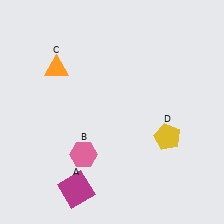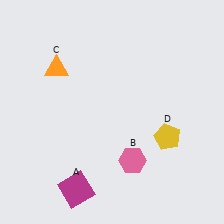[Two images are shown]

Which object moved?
The pink hexagon (B) moved right.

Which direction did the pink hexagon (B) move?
The pink hexagon (B) moved right.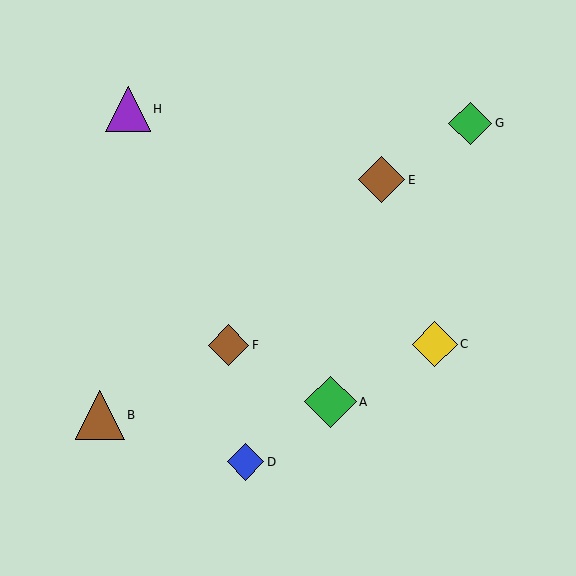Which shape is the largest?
The green diamond (labeled A) is the largest.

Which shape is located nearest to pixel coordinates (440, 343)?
The yellow diamond (labeled C) at (435, 344) is nearest to that location.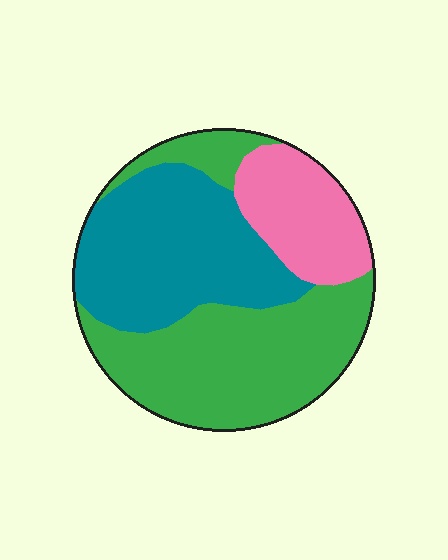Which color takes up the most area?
Green, at roughly 45%.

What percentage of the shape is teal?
Teal takes up about three eighths (3/8) of the shape.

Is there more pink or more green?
Green.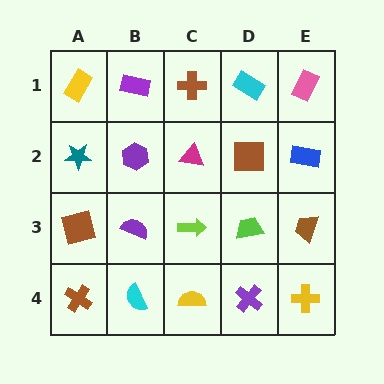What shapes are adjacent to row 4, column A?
A brown square (row 3, column A), a cyan semicircle (row 4, column B).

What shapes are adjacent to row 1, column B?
A purple hexagon (row 2, column B), a yellow rectangle (row 1, column A), a brown cross (row 1, column C).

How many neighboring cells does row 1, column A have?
2.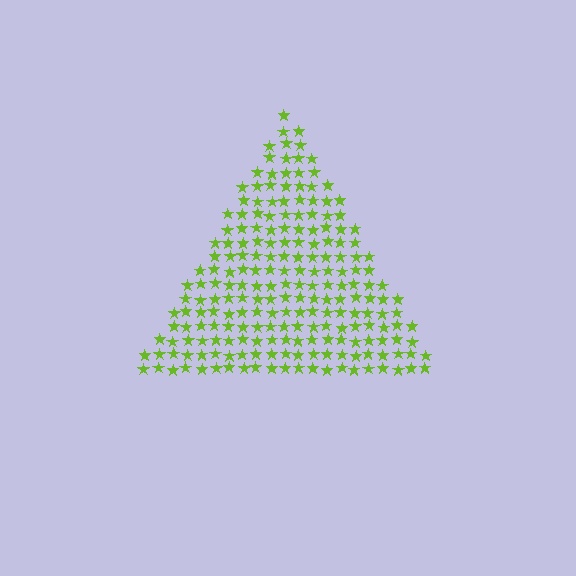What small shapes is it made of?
It is made of small stars.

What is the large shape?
The large shape is a triangle.